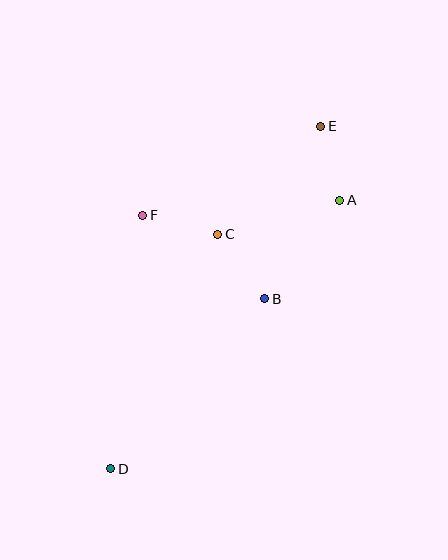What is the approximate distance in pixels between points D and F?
The distance between D and F is approximately 255 pixels.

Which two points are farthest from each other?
Points D and E are farthest from each other.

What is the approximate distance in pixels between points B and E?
The distance between B and E is approximately 181 pixels.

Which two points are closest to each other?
Points A and E are closest to each other.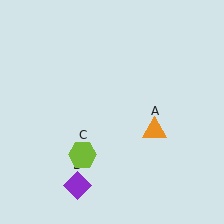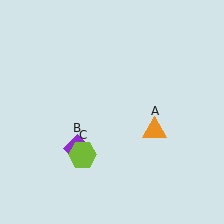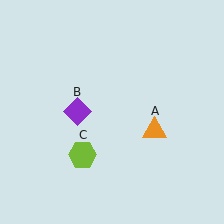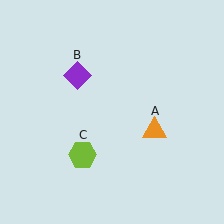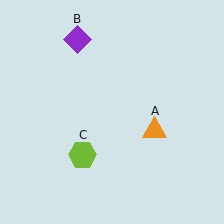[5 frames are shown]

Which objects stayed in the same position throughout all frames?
Orange triangle (object A) and lime hexagon (object C) remained stationary.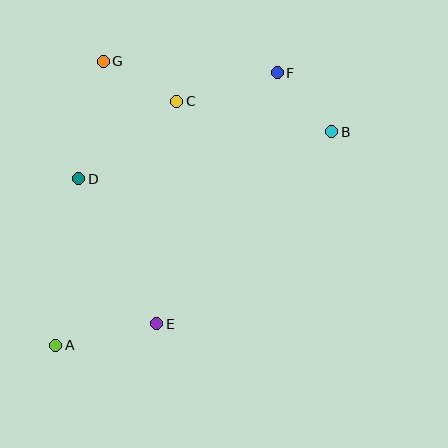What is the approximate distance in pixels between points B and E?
The distance between B and E is approximately 260 pixels.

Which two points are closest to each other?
Points B and F are closest to each other.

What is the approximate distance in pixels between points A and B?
The distance between A and B is approximately 349 pixels.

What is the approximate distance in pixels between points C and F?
The distance between C and F is approximately 104 pixels.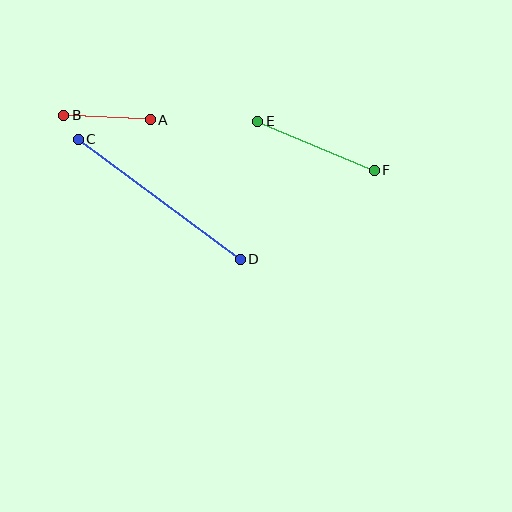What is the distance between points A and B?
The distance is approximately 87 pixels.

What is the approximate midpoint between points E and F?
The midpoint is at approximately (316, 146) pixels.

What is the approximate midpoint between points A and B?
The midpoint is at approximately (107, 118) pixels.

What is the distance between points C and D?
The distance is approximately 201 pixels.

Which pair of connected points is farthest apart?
Points C and D are farthest apart.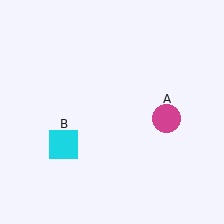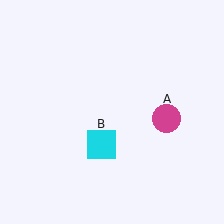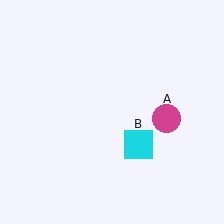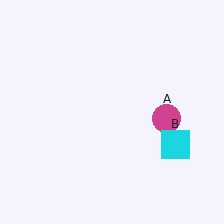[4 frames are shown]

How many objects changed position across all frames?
1 object changed position: cyan square (object B).